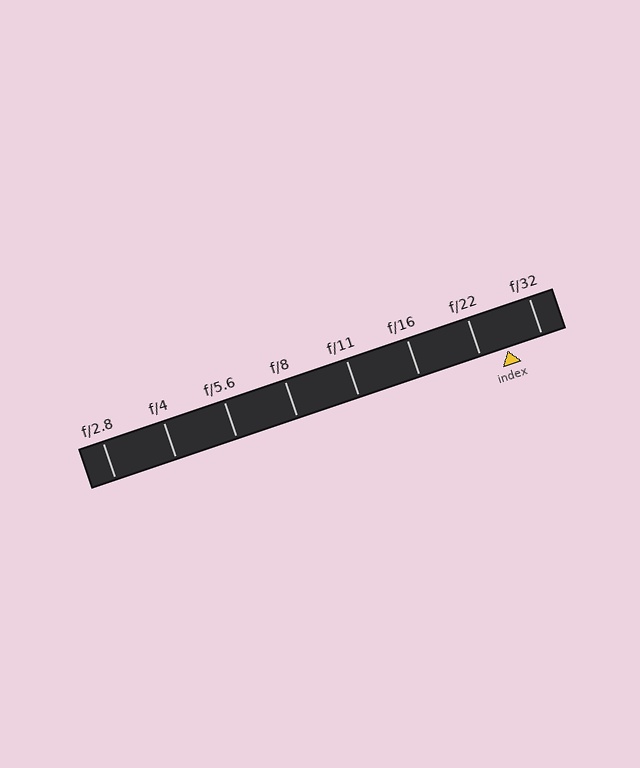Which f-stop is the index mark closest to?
The index mark is closest to f/22.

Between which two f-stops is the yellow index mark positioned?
The index mark is between f/22 and f/32.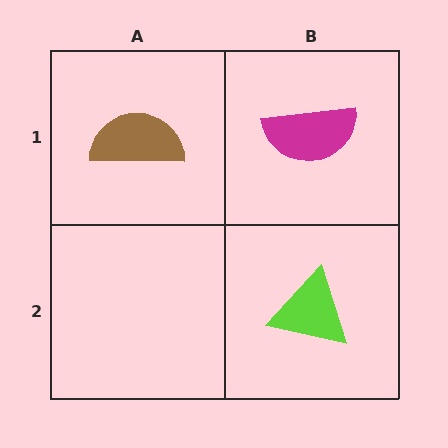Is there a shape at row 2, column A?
No, that cell is empty.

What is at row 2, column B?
A lime triangle.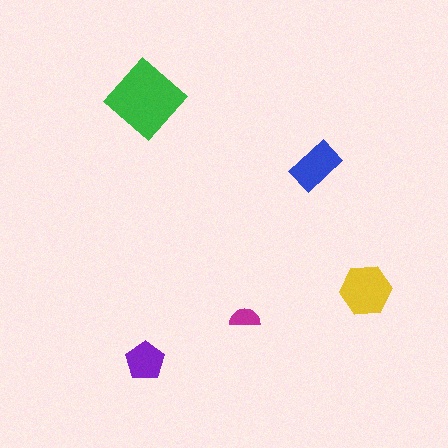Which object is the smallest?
The magenta semicircle.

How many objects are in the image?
There are 5 objects in the image.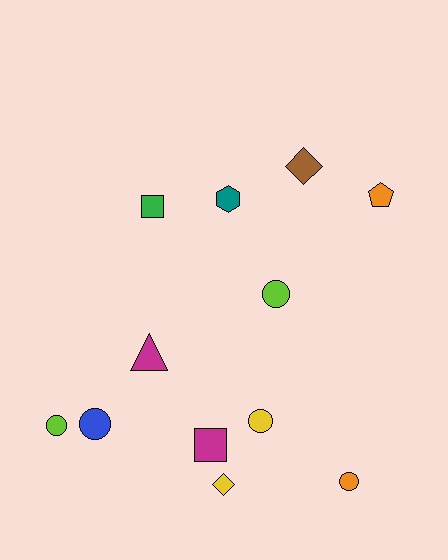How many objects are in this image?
There are 12 objects.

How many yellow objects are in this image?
There are 2 yellow objects.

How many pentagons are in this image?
There is 1 pentagon.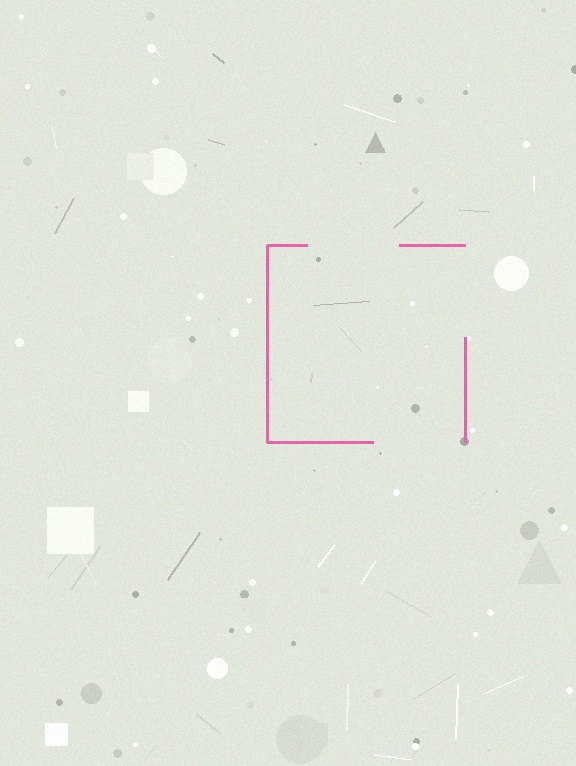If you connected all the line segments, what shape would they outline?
They would outline a square.